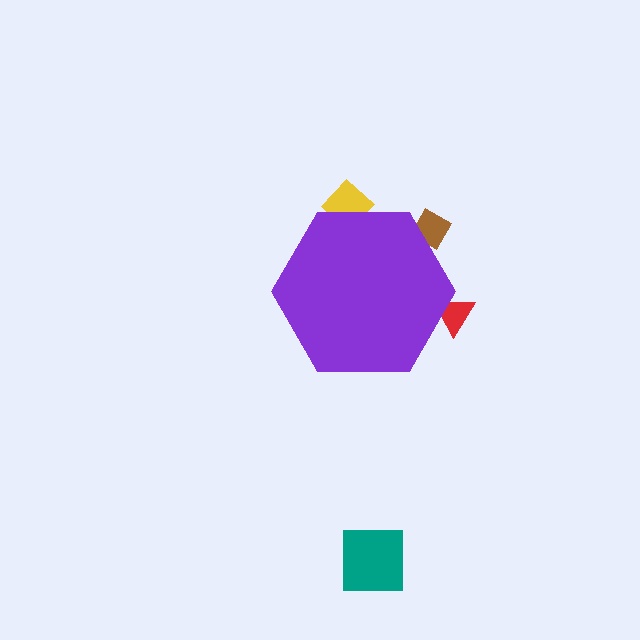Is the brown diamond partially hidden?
Yes, the brown diamond is partially hidden behind the purple hexagon.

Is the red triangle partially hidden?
Yes, the red triangle is partially hidden behind the purple hexagon.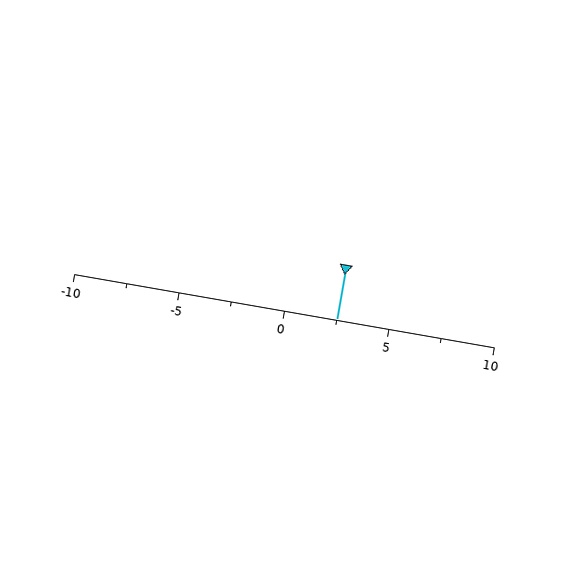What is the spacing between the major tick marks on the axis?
The major ticks are spaced 5 apart.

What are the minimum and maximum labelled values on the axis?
The axis runs from -10 to 10.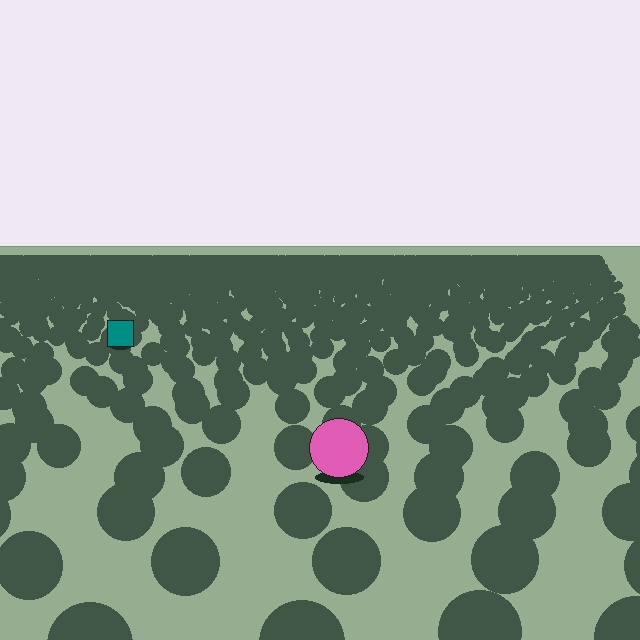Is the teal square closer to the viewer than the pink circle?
No. The pink circle is closer — you can tell from the texture gradient: the ground texture is coarser near it.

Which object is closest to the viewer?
The pink circle is closest. The texture marks near it are larger and more spread out.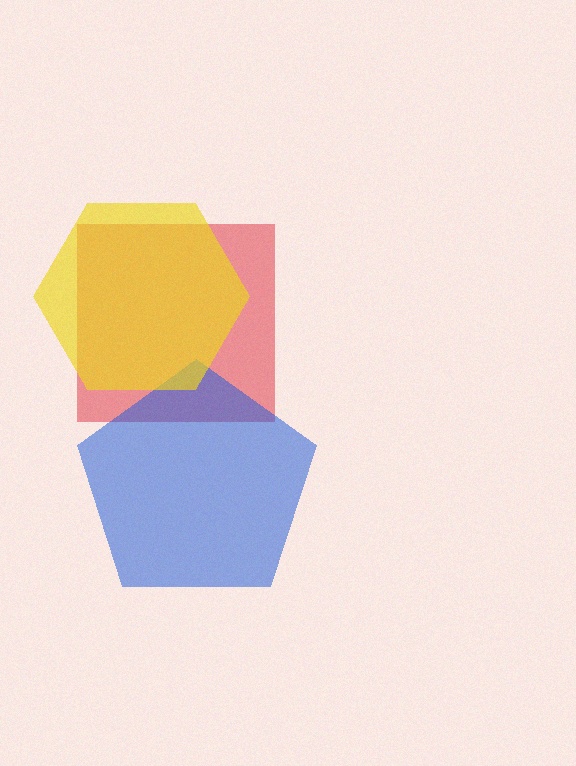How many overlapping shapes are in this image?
There are 3 overlapping shapes in the image.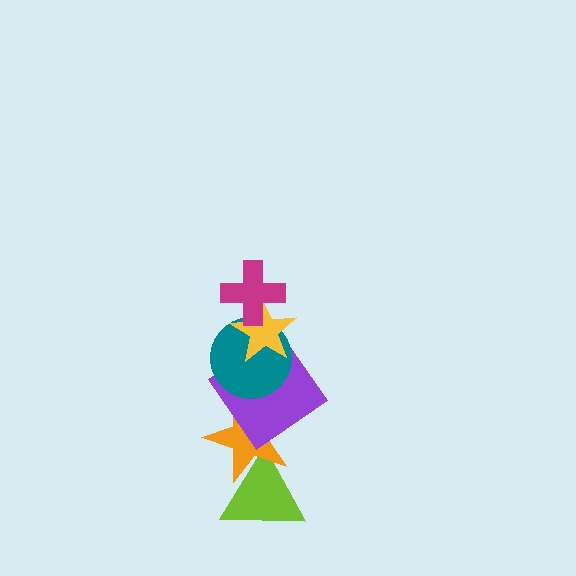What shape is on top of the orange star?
The purple diamond is on top of the orange star.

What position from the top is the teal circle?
The teal circle is 3rd from the top.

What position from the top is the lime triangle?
The lime triangle is 6th from the top.